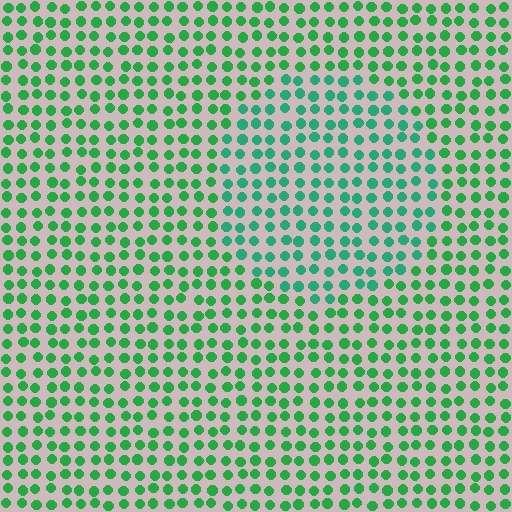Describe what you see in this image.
The image is filled with small green elements in a uniform arrangement. A circle-shaped region is visible where the elements are tinted to a slightly different hue, forming a subtle color boundary.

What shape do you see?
I see a circle.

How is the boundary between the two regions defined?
The boundary is defined purely by a slight shift in hue (about 24 degrees). Spacing, size, and orientation are identical on both sides.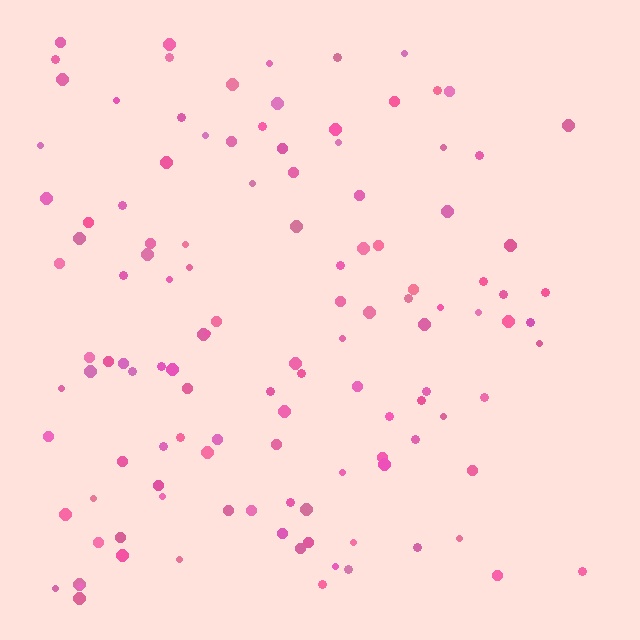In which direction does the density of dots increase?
From right to left, with the left side densest.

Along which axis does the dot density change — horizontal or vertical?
Horizontal.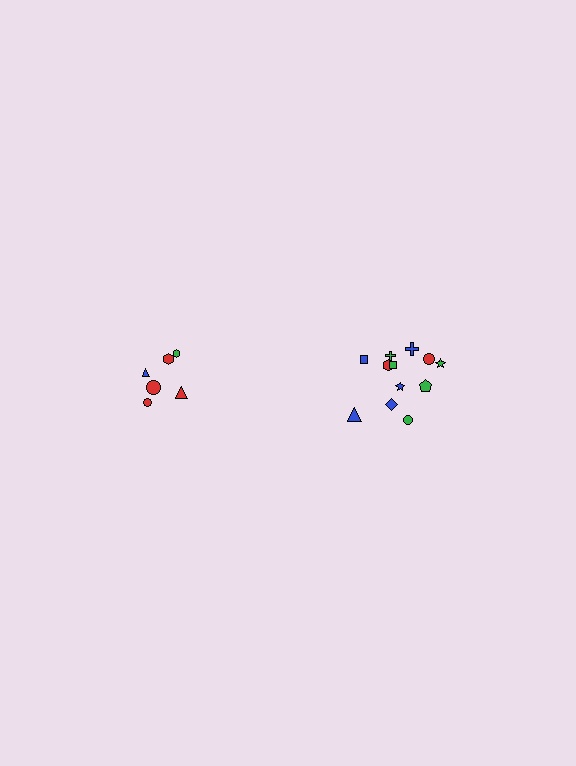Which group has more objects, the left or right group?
The right group.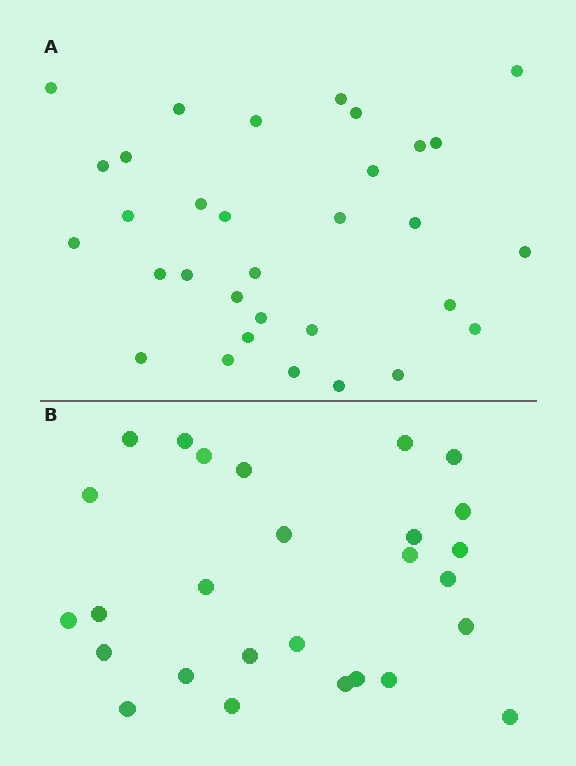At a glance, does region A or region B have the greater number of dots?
Region A (the top region) has more dots.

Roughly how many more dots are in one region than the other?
Region A has about 5 more dots than region B.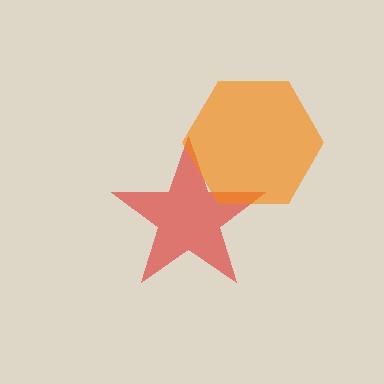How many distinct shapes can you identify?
There are 2 distinct shapes: a red star, an orange hexagon.